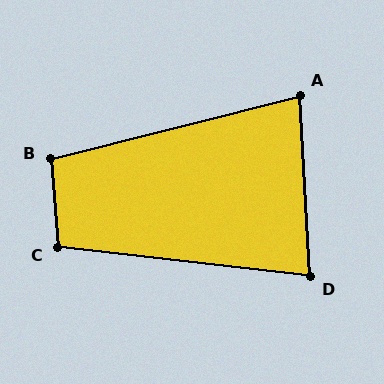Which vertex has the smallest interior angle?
A, at approximately 79 degrees.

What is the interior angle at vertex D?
Approximately 80 degrees (acute).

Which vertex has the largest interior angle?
C, at approximately 101 degrees.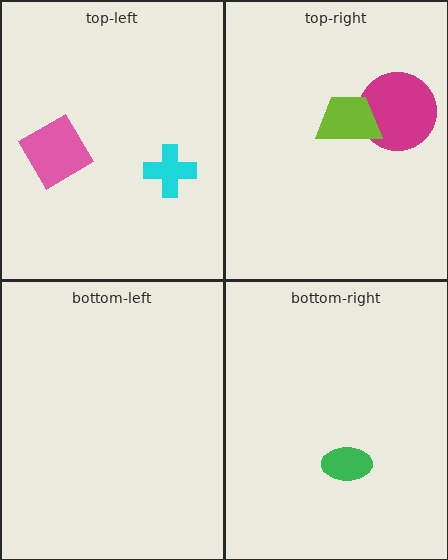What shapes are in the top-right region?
The magenta circle, the lime trapezoid.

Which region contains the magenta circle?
The top-right region.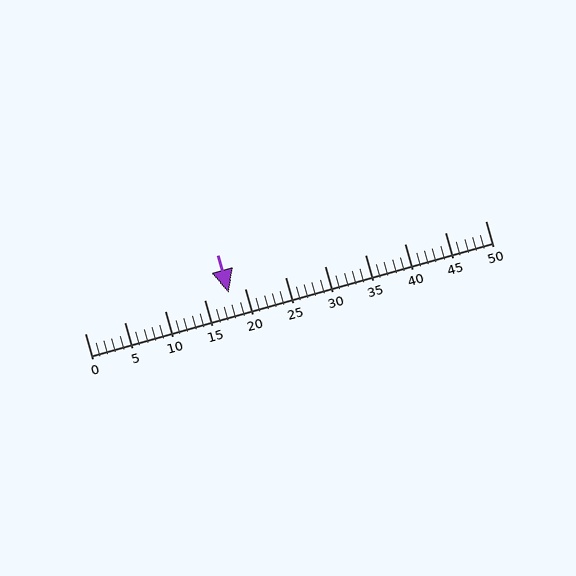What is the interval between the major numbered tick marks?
The major tick marks are spaced 5 units apart.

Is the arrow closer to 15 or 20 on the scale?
The arrow is closer to 20.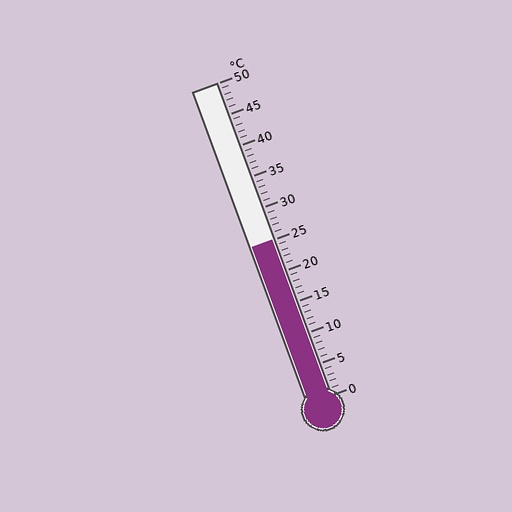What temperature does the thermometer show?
The thermometer shows approximately 25°C.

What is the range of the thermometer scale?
The thermometer scale ranges from 0°C to 50°C.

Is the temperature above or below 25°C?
The temperature is at 25°C.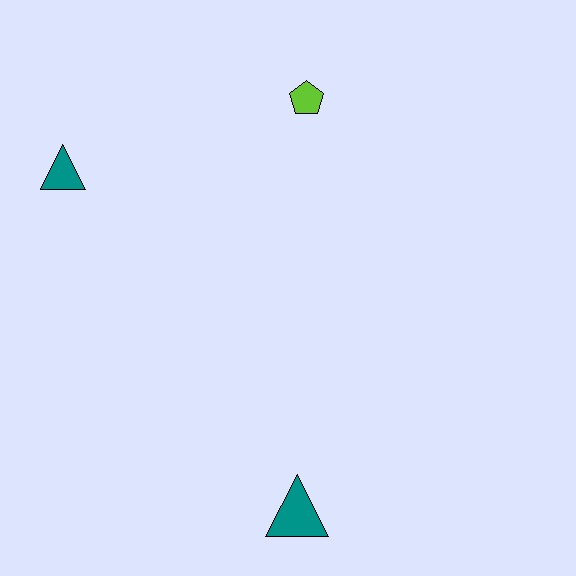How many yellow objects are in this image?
There are no yellow objects.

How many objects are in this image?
There are 3 objects.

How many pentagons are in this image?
There is 1 pentagon.